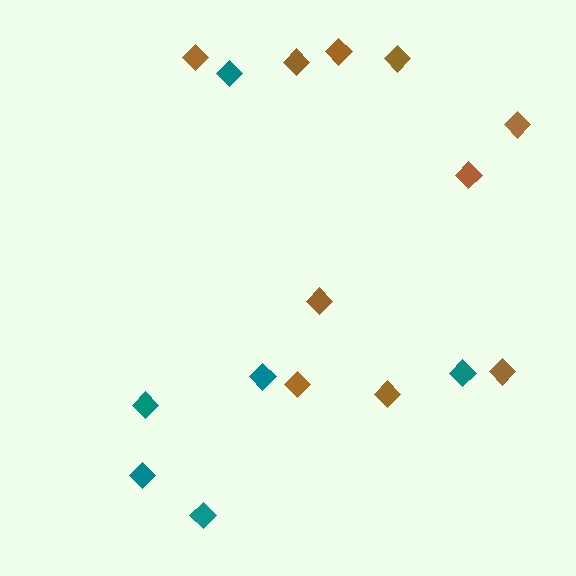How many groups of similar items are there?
There are 2 groups: one group of brown diamonds (10) and one group of teal diamonds (6).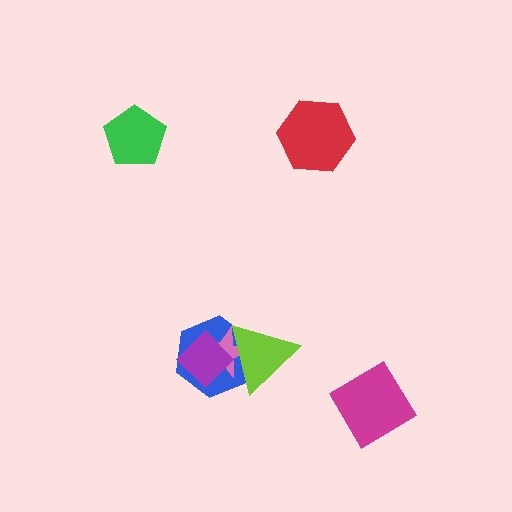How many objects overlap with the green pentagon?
0 objects overlap with the green pentagon.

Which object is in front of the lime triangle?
The purple diamond is in front of the lime triangle.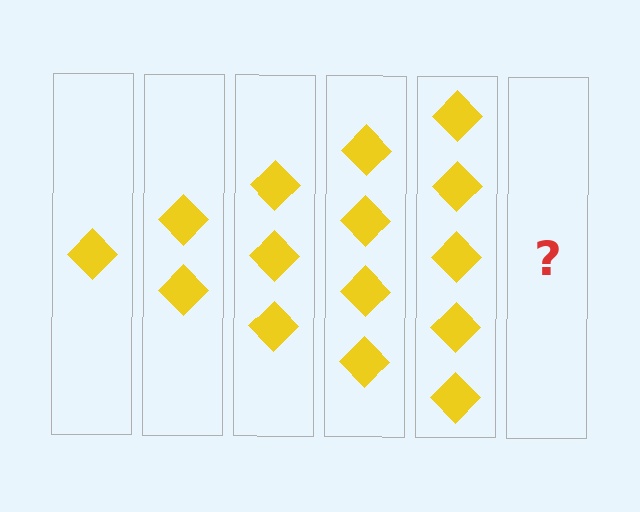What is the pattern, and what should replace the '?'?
The pattern is that each step adds one more diamond. The '?' should be 6 diamonds.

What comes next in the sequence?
The next element should be 6 diamonds.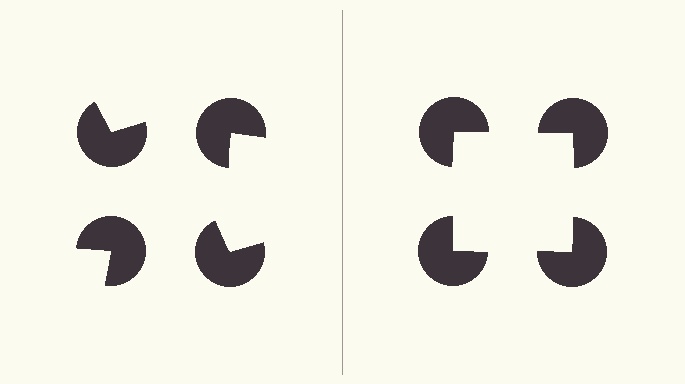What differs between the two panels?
The pac-man discs are positioned identically on both sides; only the wedge orientations differ. On the right they align to a square; on the left they are misaligned.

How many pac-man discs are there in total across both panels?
8 — 4 on each side.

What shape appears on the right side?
An illusory square.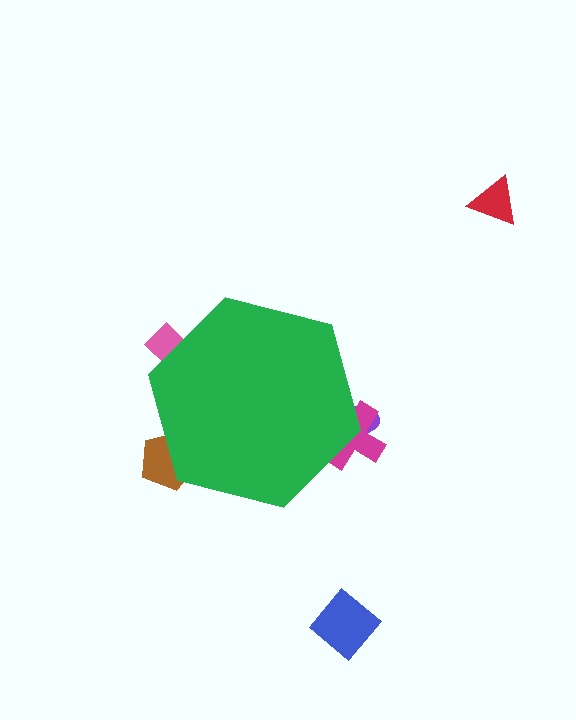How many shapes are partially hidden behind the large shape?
4 shapes are partially hidden.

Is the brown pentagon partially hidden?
Yes, the brown pentagon is partially hidden behind the green hexagon.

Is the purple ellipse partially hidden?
Yes, the purple ellipse is partially hidden behind the green hexagon.